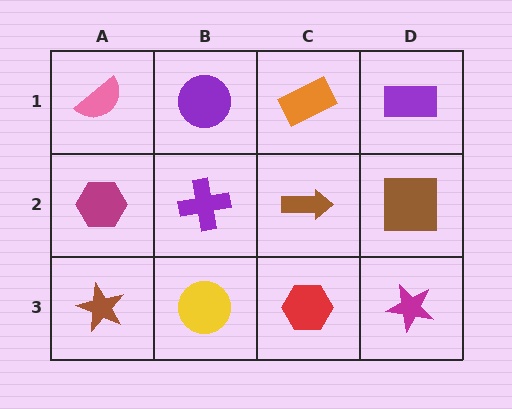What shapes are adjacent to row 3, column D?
A brown square (row 2, column D), a red hexagon (row 3, column C).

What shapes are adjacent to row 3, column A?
A magenta hexagon (row 2, column A), a yellow circle (row 3, column B).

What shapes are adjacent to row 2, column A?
A pink semicircle (row 1, column A), a brown star (row 3, column A), a purple cross (row 2, column B).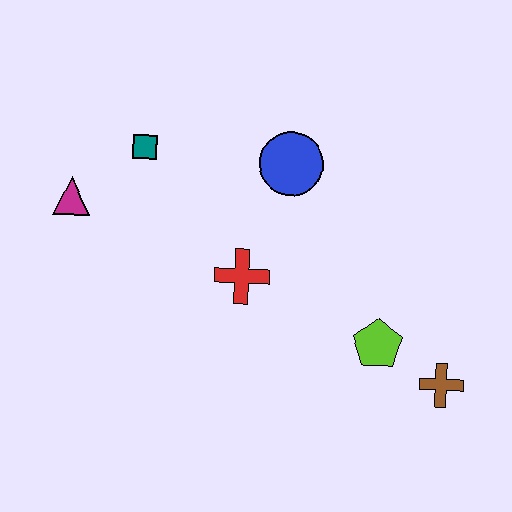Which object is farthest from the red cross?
The brown cross is farthest from the red cross.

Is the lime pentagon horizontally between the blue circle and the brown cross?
Yes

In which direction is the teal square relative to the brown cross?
The teal square is to the left of the brown cross.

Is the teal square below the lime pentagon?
No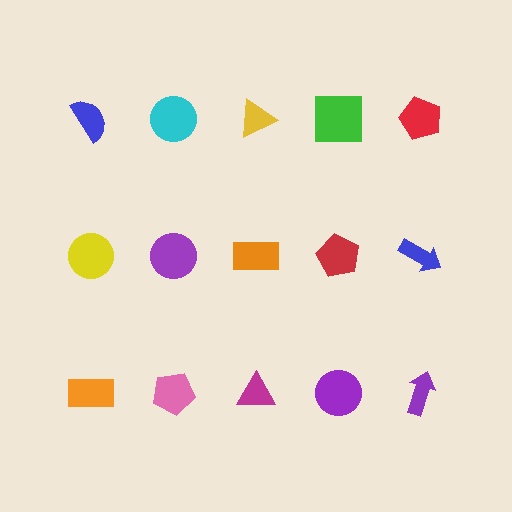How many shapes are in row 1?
5 shapes.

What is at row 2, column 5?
A blue arrow.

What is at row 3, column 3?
A magenta triangle.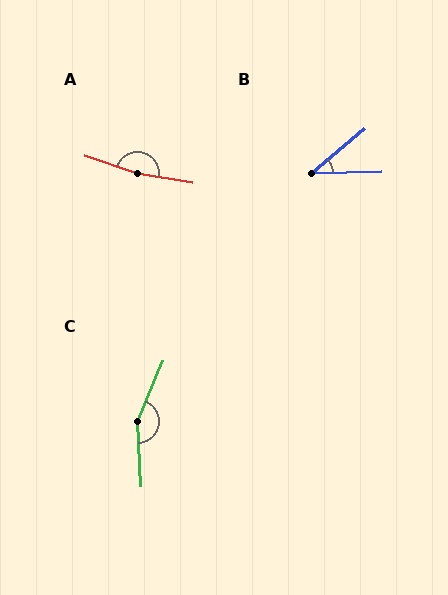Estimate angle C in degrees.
Approximately 154 degrees.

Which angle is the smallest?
B, at approximately 38 degrees.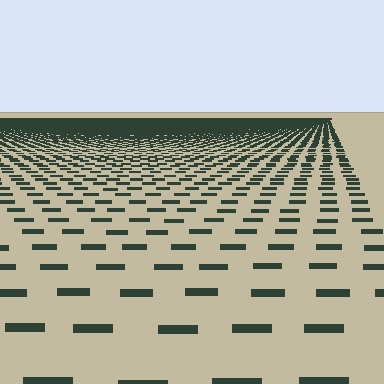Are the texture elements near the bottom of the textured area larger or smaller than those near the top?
Larger. Near the bottom, elements are closer to the viewer and appear at a bigger on-screen size.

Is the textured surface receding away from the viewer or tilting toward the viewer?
The surface is receding away from the viewer. Texture elements get smaller and denser toward the top.